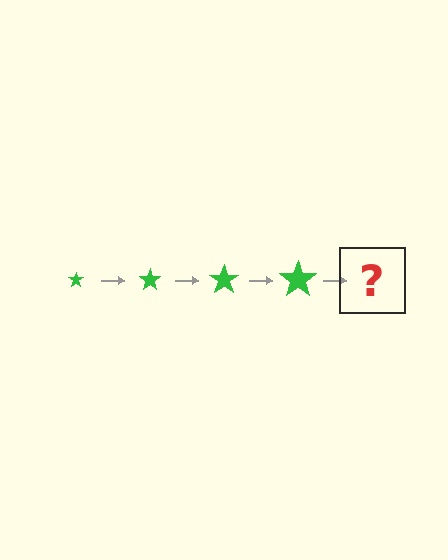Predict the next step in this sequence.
The next step is a green star, larger than the previous one.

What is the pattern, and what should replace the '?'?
The pattern is that the star gets progressively larger each step. The '?' should be a green star, larger than the previous one.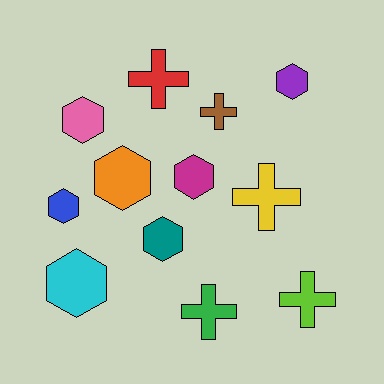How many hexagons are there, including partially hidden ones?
There are 7 hexagons.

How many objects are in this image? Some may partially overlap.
There are 12 objects.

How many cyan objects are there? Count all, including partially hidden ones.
There is 1 cyan object.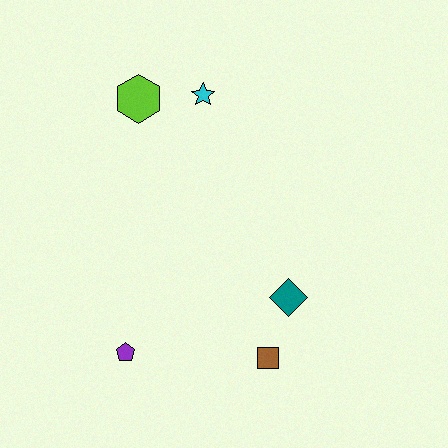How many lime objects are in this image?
There is 1 lime object.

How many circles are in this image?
There are no circles.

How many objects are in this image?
There are 5 objects.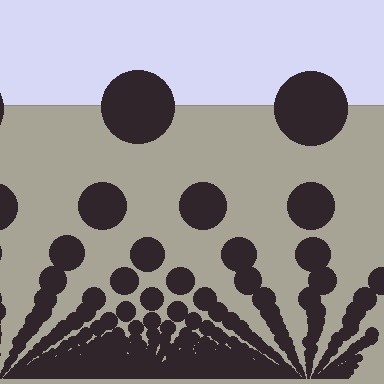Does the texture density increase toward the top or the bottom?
Density increases toward the bottom.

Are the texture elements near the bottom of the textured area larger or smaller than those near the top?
Smaller. The gradient is inverted — elements near the bottom are smaller and denser.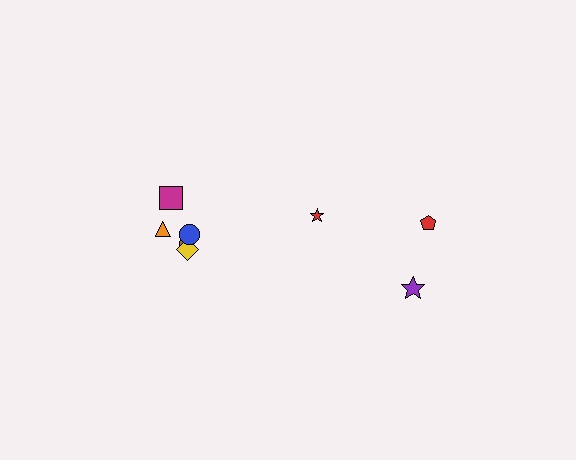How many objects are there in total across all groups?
There are 8 objects.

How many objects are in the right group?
There are 3 objects.